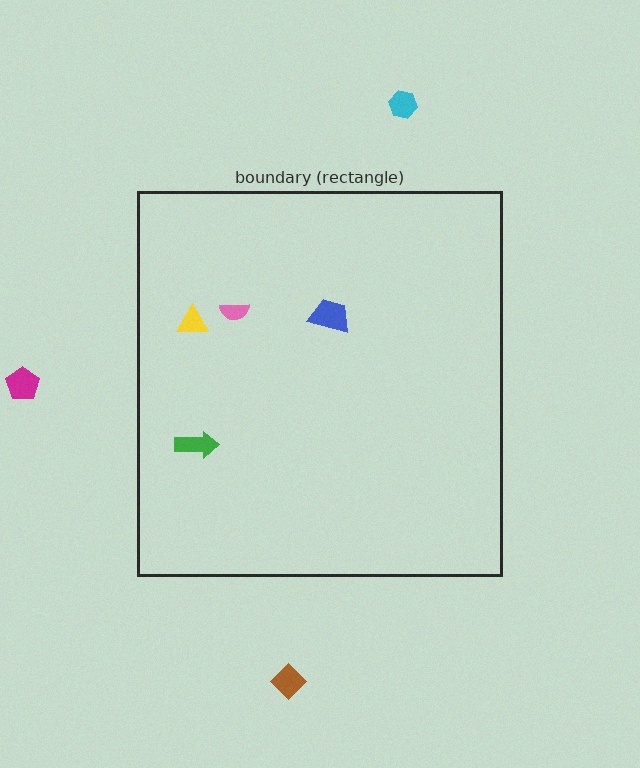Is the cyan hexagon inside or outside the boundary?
Outside.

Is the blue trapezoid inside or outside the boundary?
Inside.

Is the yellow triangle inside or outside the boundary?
Inside.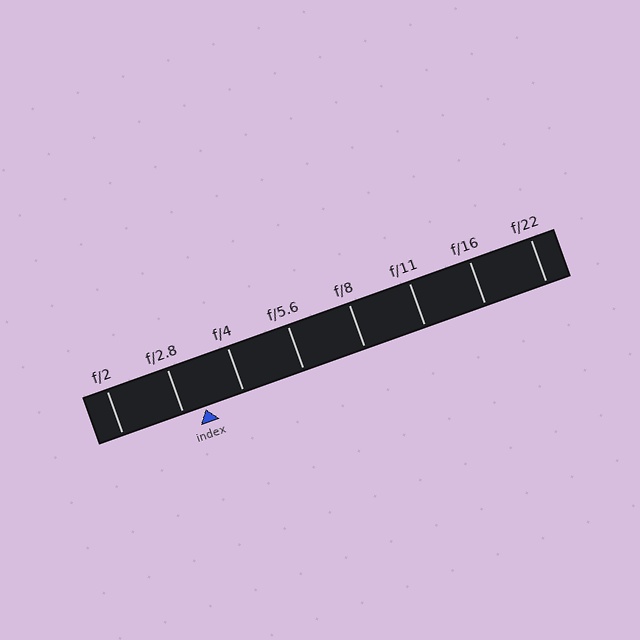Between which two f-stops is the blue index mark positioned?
The index mark is between f/2.8 and f/4.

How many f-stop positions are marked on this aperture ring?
There are 8 f-stop positions marked.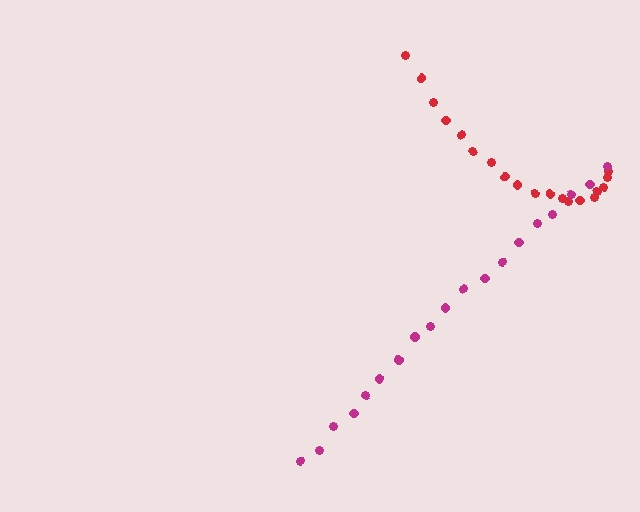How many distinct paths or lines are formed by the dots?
There are 2 distinct paths.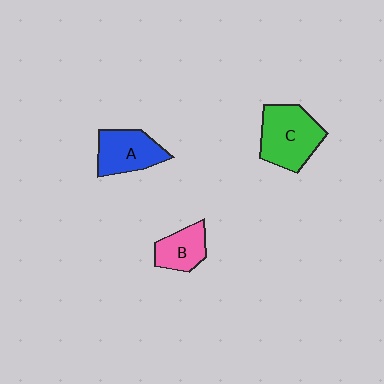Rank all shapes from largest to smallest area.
From largest to smallest: C (green), A (blue), B (pink).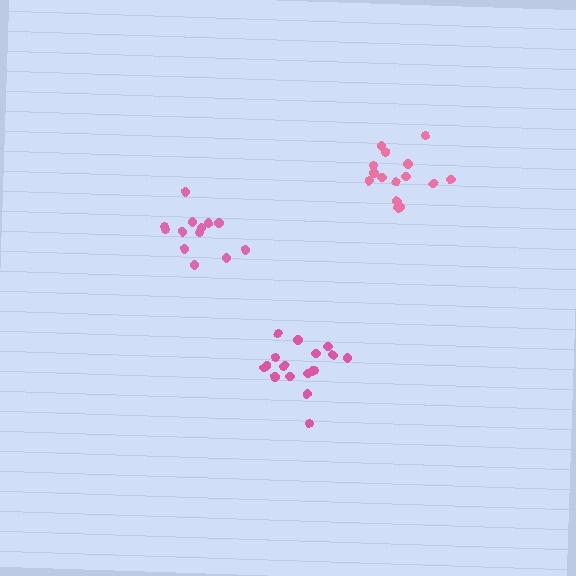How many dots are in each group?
Group 1: 15 dots, Group 2: 18 dots, Group 3: 13 dots (46 total).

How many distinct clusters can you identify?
There are 3 distinct clusters.